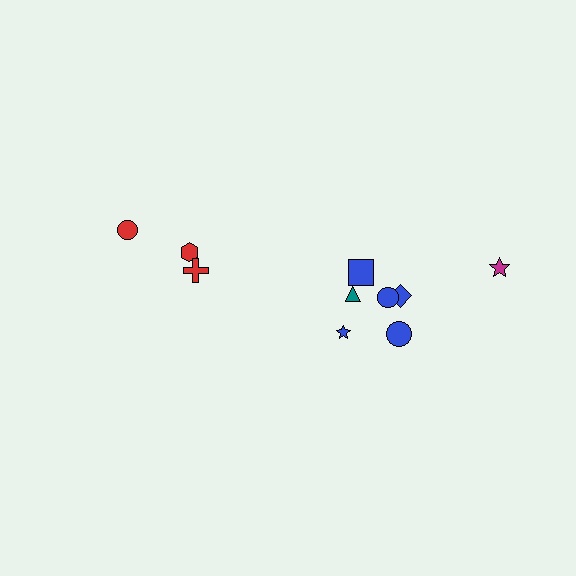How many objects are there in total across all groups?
There are 10 objects.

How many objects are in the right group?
There are 7 objects.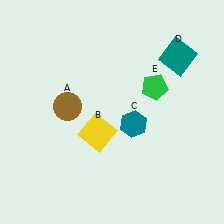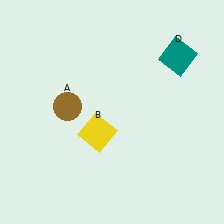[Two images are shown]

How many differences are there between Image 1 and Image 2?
There are 2 differences between the two images.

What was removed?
The teal hexagon (C), the green pentagon (E) were removed in Image 2.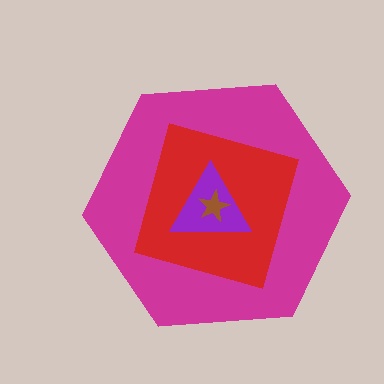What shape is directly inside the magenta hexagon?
The red diamond.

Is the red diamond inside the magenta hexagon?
Yes.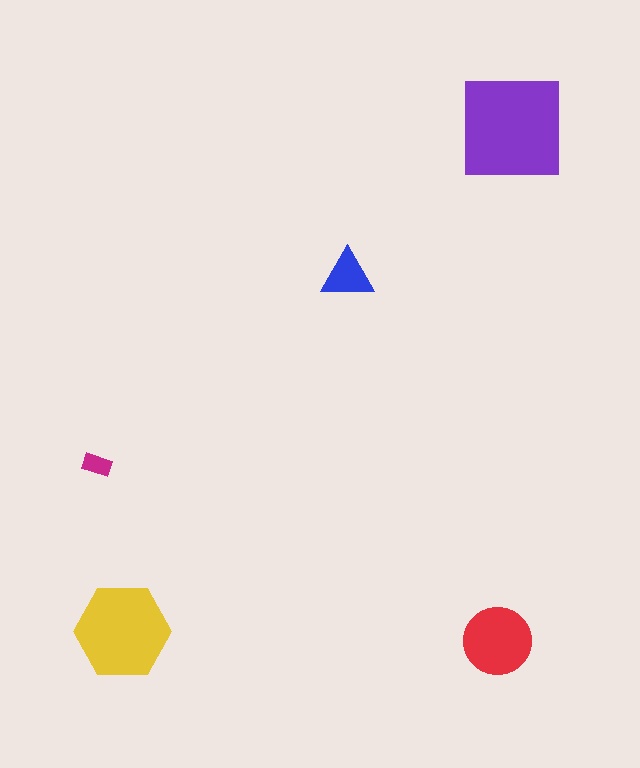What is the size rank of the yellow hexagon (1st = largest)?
2nd.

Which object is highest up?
The purple square is topmost.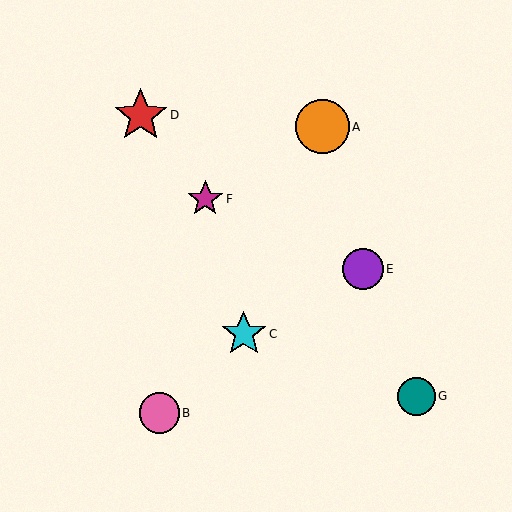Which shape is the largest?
The red star (labeled D) is the largest.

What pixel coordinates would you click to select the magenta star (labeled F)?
Click at (205, 199) to select the magenta star F.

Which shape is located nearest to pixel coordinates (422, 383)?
The teal circle (labeled G) at (416, 396) is nearest to that location.